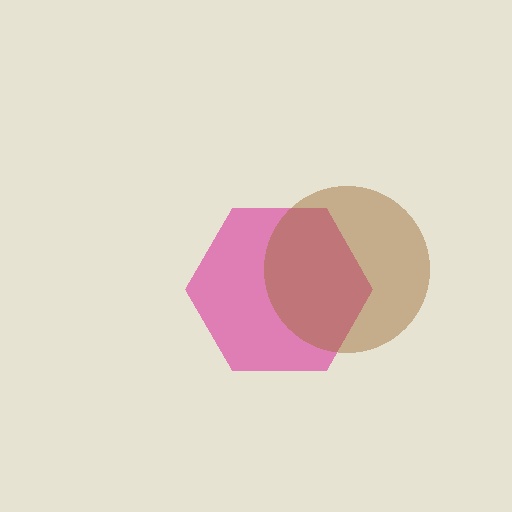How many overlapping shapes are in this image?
There are 2 overlapping shapes in the image.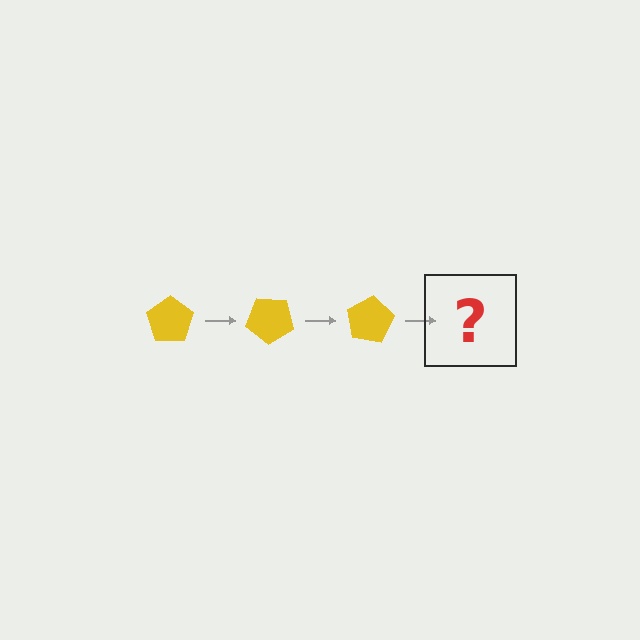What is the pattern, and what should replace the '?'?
The pattern is that the pentagon rotates 40 degrees each step. The '?' should be a yellow pentagon rotated 120 degrees.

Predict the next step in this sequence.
The next step is a yellow pentagon rotated 120 degrees.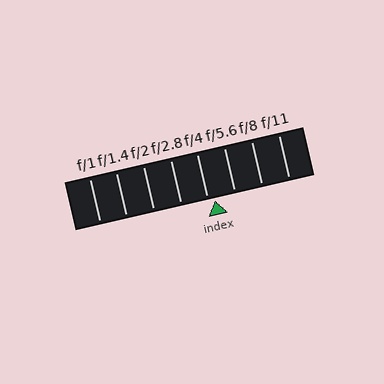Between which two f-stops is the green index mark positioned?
The index mark is between f/4 and f/5.6.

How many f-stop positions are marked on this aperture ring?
There are 8 f-stop positions marked.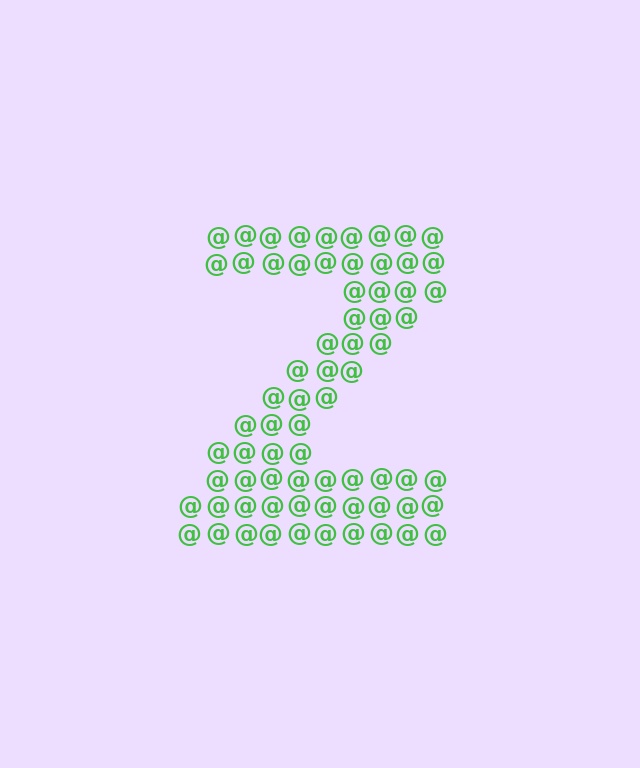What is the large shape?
The large shape is the letter Z.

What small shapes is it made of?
It is made of small at signs.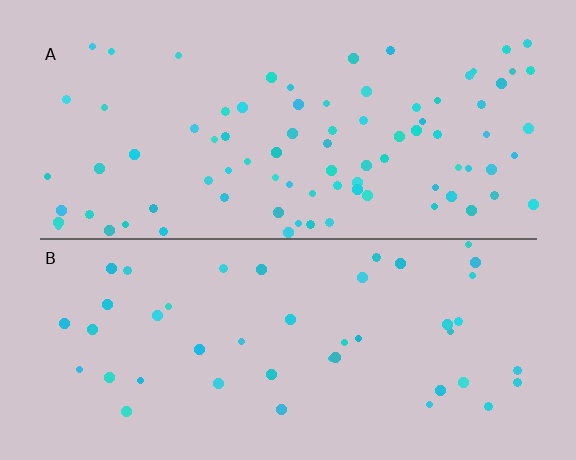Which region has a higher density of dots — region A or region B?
A (the top).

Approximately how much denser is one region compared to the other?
Approximately 1.9× — region A over region B.